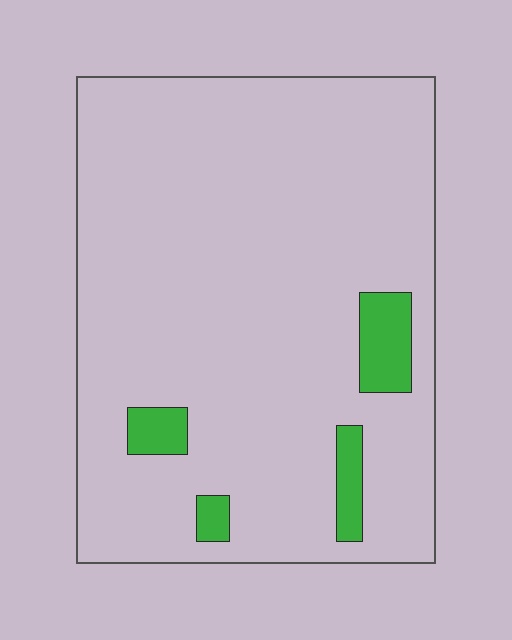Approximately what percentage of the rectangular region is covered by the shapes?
Approximately 5%.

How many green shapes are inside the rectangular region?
4.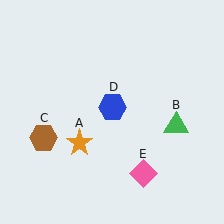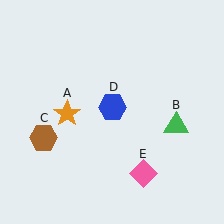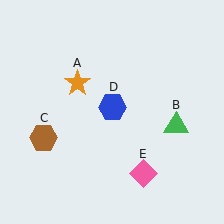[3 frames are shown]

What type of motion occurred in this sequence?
The orange star (object A) rotated clockwise around the center of the scene.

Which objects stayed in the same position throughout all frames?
Green triangle (object B) and brown hexagon (object C) and blue hexagon (object D) and pink diamond (object E) remained stationary.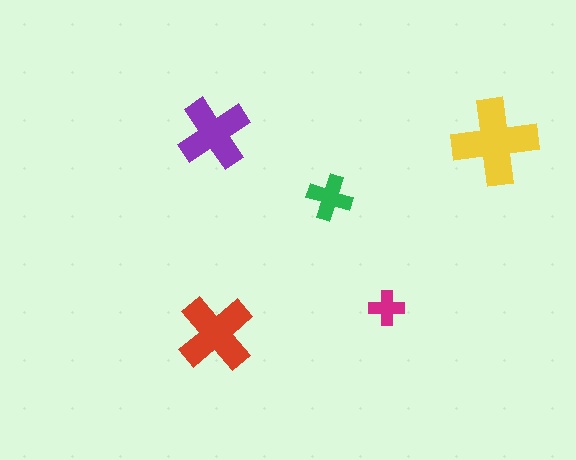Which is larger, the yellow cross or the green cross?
The yellow one.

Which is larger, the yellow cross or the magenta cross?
The yellow one.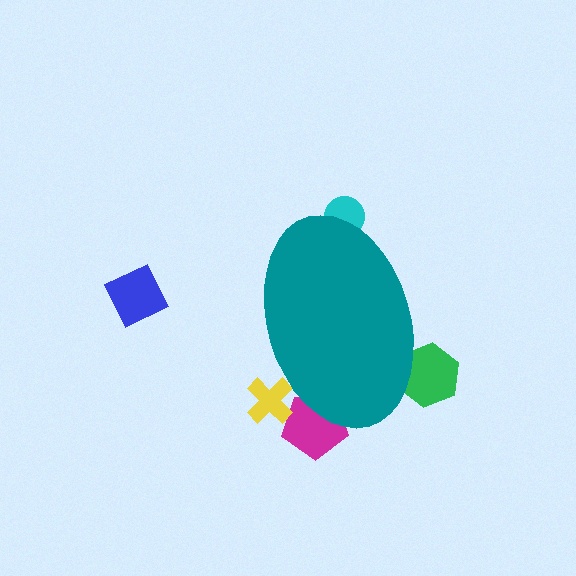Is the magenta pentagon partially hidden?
Yes, the magenta pentagon is partially hidden behind the teal ellipse.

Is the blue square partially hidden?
No, the blue square is fully visible.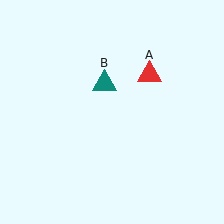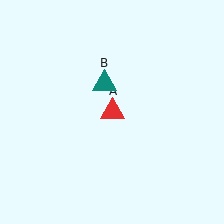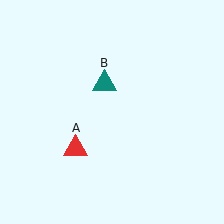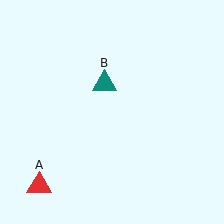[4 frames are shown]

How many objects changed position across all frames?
1 object changed position: red triangle (object A).